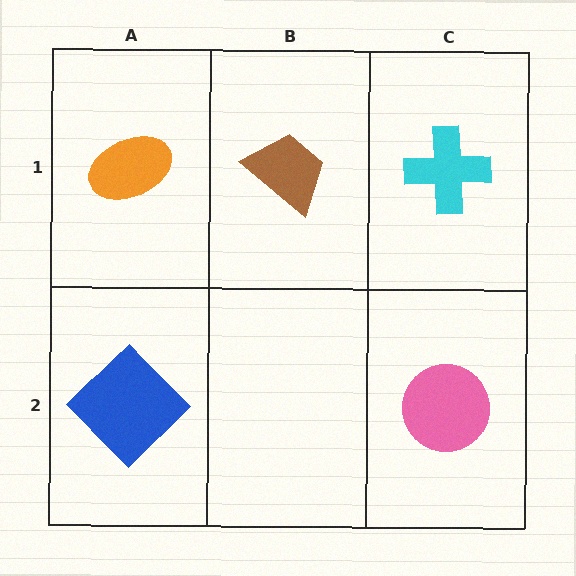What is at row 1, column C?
A cyan cross.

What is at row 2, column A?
A blue diamond.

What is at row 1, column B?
A brown trapezoid.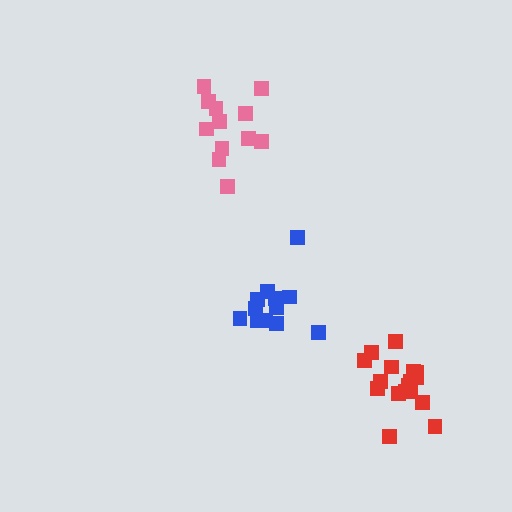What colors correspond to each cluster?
The clusters are colored: red, blue, pink.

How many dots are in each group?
Group 1: 17 dots, Group 2: 12 dots, Group 3: 12 dots (41 total).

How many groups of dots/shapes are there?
There are 3 groups.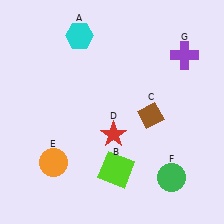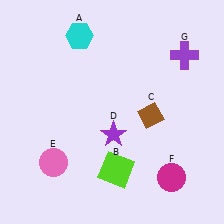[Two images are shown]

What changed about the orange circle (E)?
In Image 1, E is orange. In Image 2, it changed to pink.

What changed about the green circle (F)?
In Image 1, F is green. In Image 2, it changed to magenta.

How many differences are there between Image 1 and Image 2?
There are 3 differences between the two images.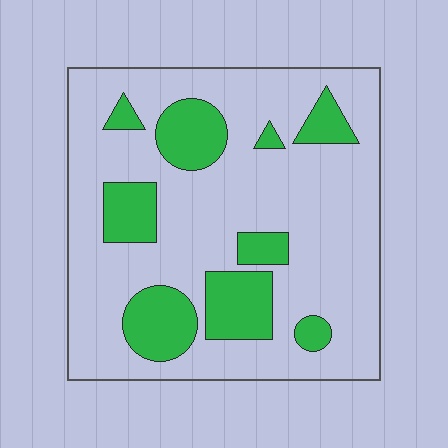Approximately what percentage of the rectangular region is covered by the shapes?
Approximately 25%.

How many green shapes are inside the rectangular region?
9.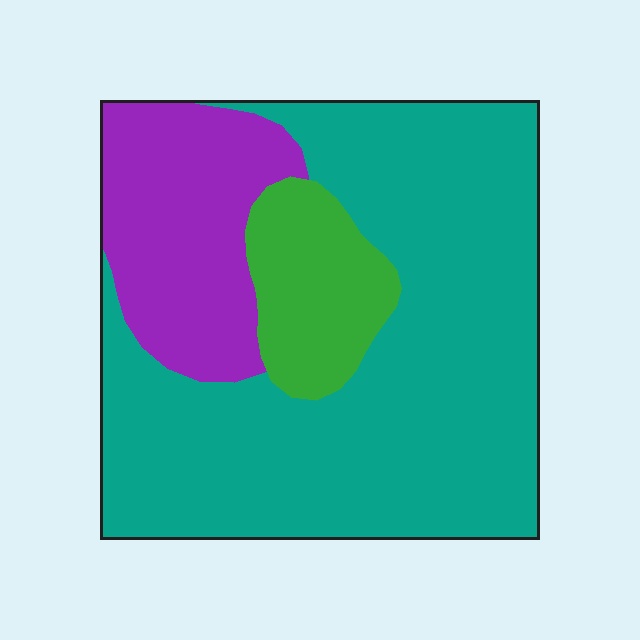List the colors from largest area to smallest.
From largest to smallest: teal, purple, green.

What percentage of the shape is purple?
Purple covers 21% of the shape.